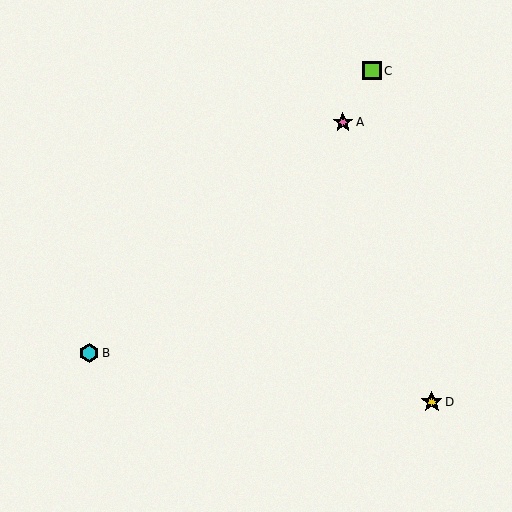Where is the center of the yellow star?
The center of the yellow star is at (432, 402).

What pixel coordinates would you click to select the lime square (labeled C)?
Click at (372, 71) to select the lime square C.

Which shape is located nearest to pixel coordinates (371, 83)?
The lime square (labeled C) at (372, 71) is nearest to that location.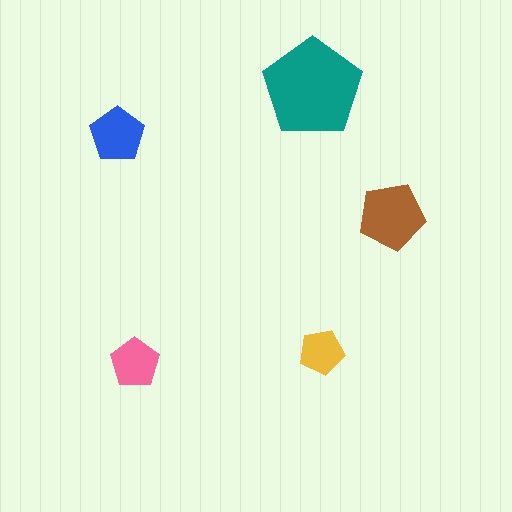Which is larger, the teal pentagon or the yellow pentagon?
The teal one.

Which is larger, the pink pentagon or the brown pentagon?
The brown one.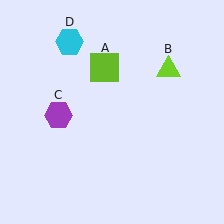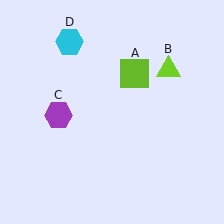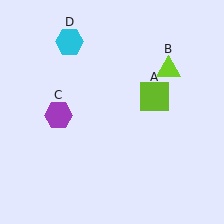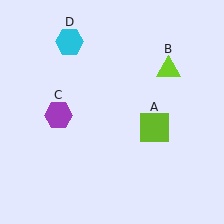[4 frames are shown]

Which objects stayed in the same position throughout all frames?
Lime triangle (object B) and purple hexagon (object C) and cyan hexagon (object D) remained stationary.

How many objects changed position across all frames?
1 object changed position: lime square (object A).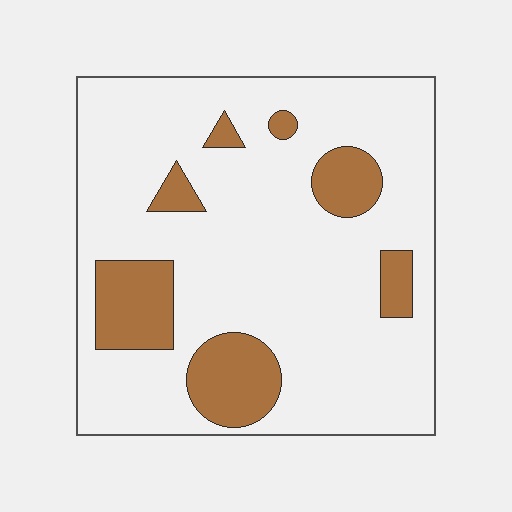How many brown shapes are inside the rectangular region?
7.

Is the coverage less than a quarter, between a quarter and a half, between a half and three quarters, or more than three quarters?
Less than a quarter.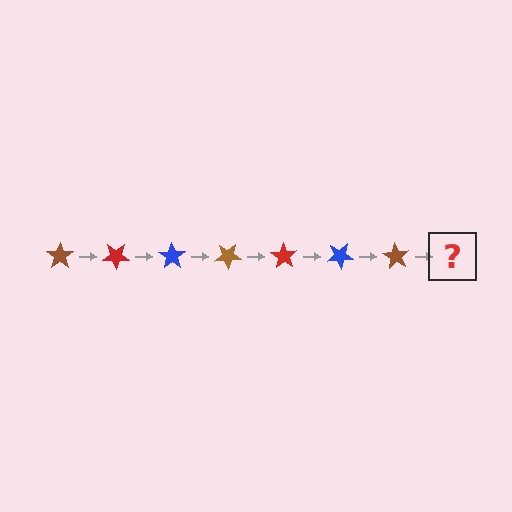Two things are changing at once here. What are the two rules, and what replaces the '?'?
The two rules are that it rotates 35 degrees each step and the color cycles through brown, red, and blue. The '?' should be a red star, rotated 245 degrees from the start.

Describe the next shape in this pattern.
It should be a red star, rotated 245 degrees from the start.